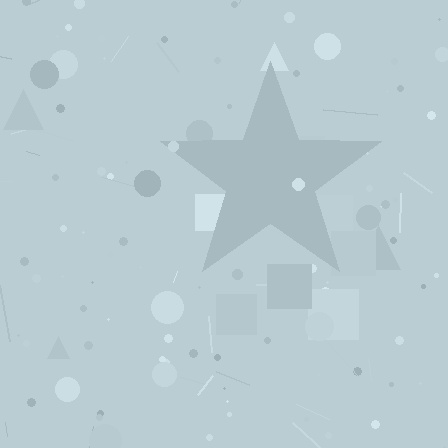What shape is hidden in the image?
A star is hidden in the image.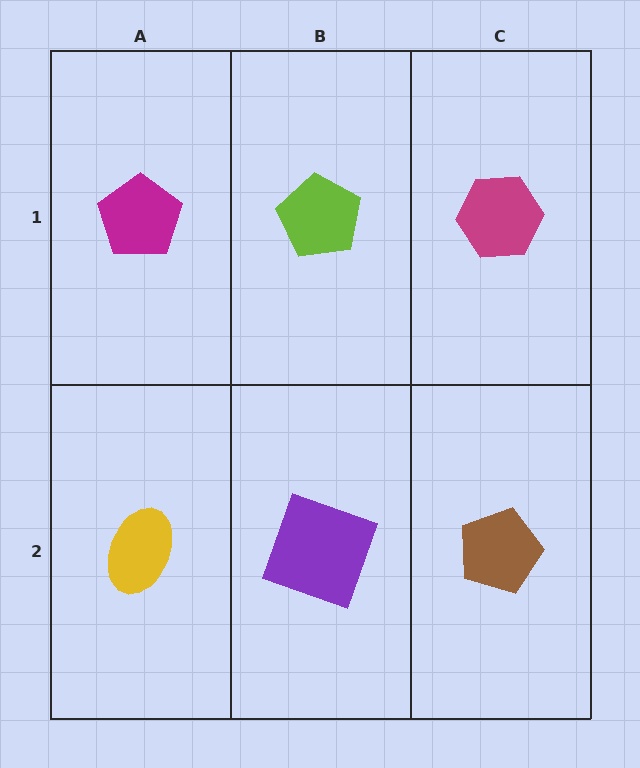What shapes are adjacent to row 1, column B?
A purple square (row 2, column B), a magenta pentagon (row 1, column A), a magenta hexagon (row 1, column C).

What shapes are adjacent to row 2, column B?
A lime pentagon (row 1, column B), a yellow ellipse (row 2, column A), a brown pentagon (row 2, column C).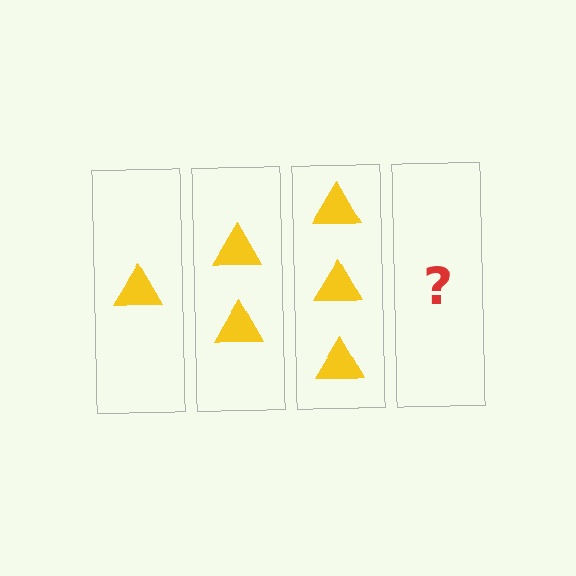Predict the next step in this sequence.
The next step is 4 triangles.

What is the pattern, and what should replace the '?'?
The pattern is that each step adds one more triangle. The '?' should be 4 triangles.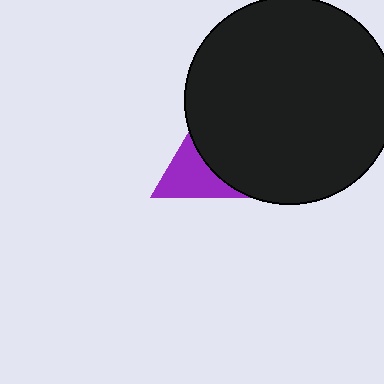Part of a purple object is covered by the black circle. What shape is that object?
It is a triangle.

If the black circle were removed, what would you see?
You would see the complete purple triangle.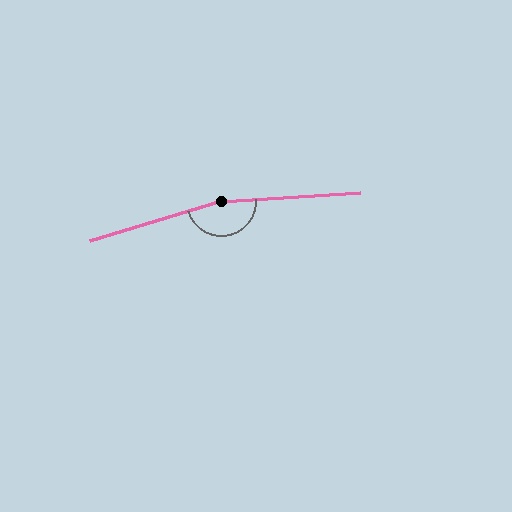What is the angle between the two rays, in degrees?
Approximately 167 degrees.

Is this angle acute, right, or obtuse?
It is obtuse.